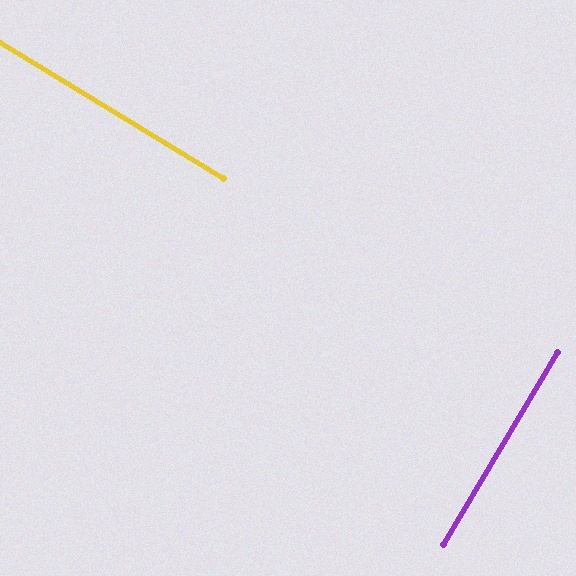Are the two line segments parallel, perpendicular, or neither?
Perpendicular — they meet at approximately 89°.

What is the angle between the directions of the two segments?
Approximately 89 degrees.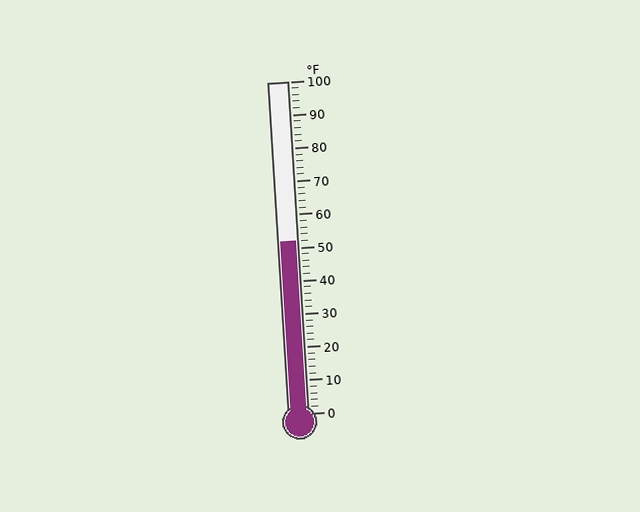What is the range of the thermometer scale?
The thermometer scale ranges from 0°F to 100°F.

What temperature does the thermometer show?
The thermometer shows approximately 52°F.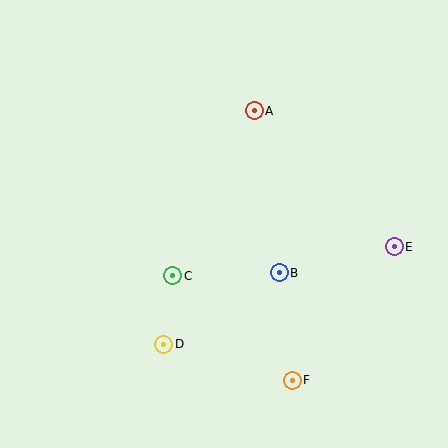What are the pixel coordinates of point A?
Point A is at (254, 111).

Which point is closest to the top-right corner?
Point A is closest to the top-right corner.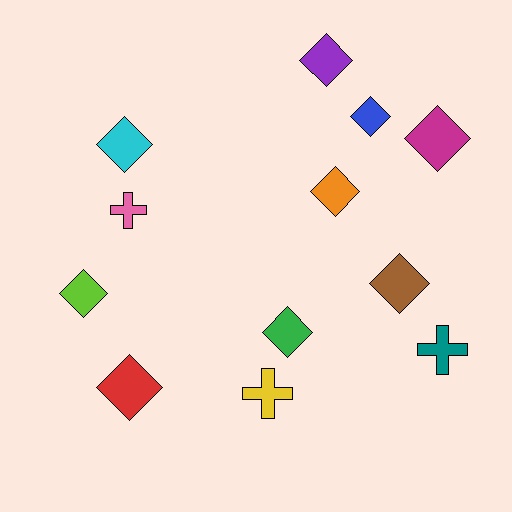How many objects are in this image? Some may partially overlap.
There are 12 objects.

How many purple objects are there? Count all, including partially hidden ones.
There is 1 purple object.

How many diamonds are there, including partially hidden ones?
There are 9 diamonds.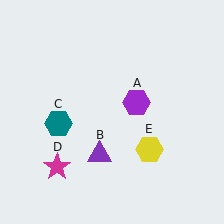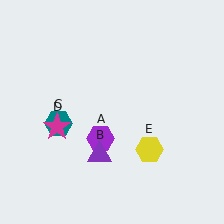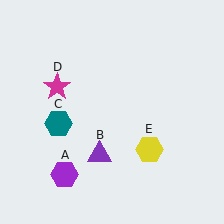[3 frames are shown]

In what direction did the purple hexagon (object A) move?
The purple hexagon (object A) moved down and to the left.